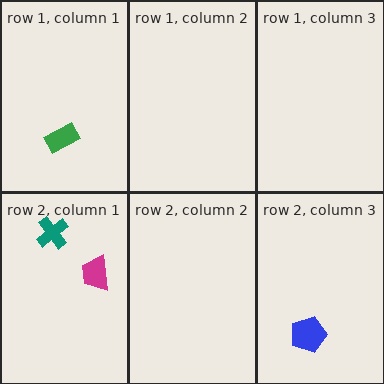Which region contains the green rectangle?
The row 1, column 1 region.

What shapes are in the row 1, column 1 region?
The green rectangle.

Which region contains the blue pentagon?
The row 2, column 3 region.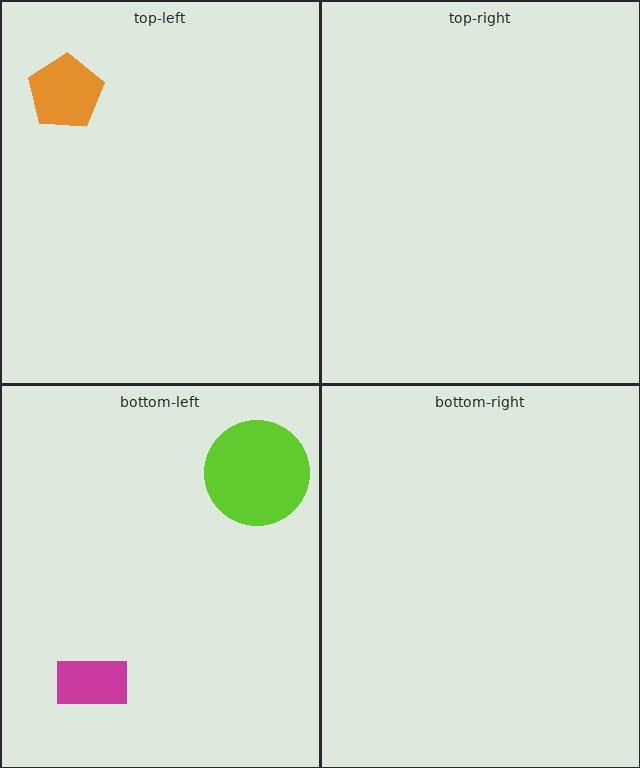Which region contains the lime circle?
The bottom-left region.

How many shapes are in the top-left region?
1.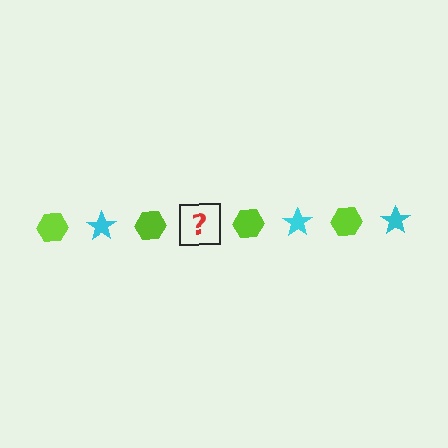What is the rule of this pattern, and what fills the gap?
The rule is that the pattern alternates between lime hexagon and cyan star. The gap should be filled with a cyan star.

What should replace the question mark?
The question mark should be replaced with a cyan star.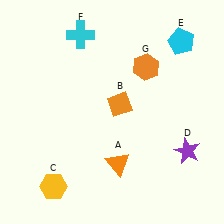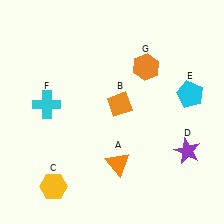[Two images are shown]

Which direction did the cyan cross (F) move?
The cyan cross (F) moved down.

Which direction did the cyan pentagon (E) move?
The cyan pentagon (E) moved down.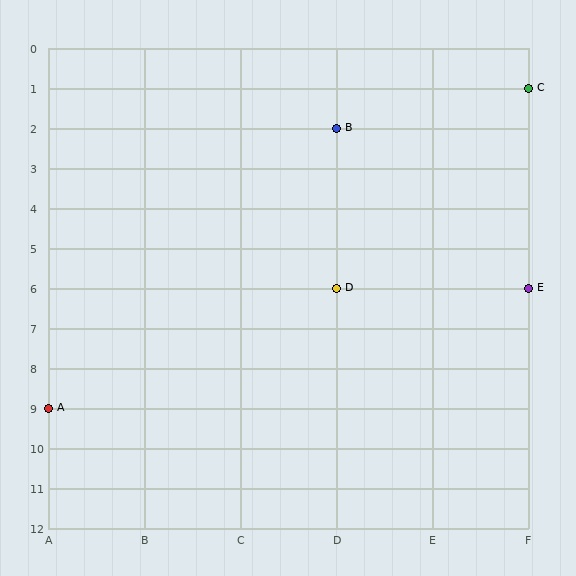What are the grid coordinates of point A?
Point A is at grid coordinates (A, 9).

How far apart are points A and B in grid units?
Points A and B are 3 columns and 7 rows apart (about 7.6 grid units diagonally).